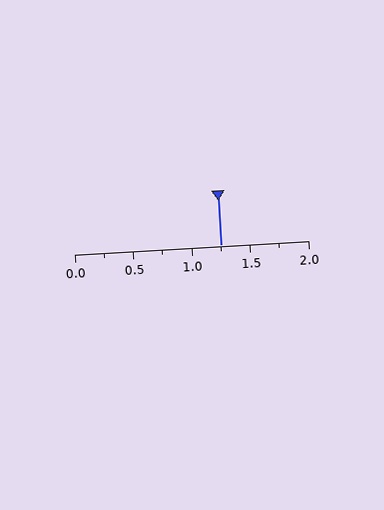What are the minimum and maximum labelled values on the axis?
The axis runs from 0.0 to 2.0.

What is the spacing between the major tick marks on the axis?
The major ticks are spaced 0.5 apart.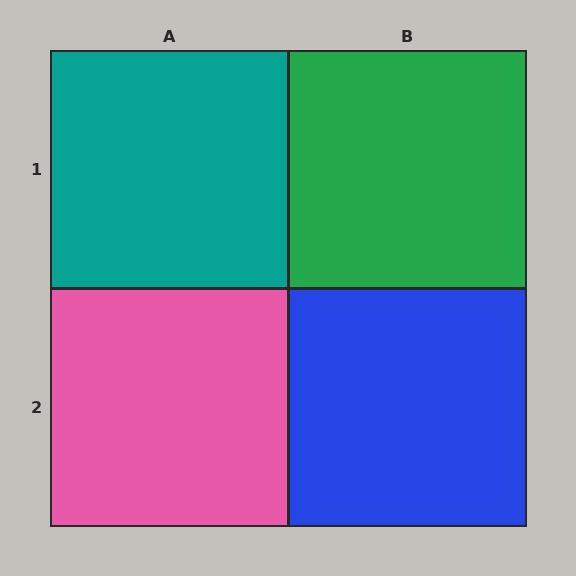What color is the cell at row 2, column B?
Blue.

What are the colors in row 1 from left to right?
Teal, green.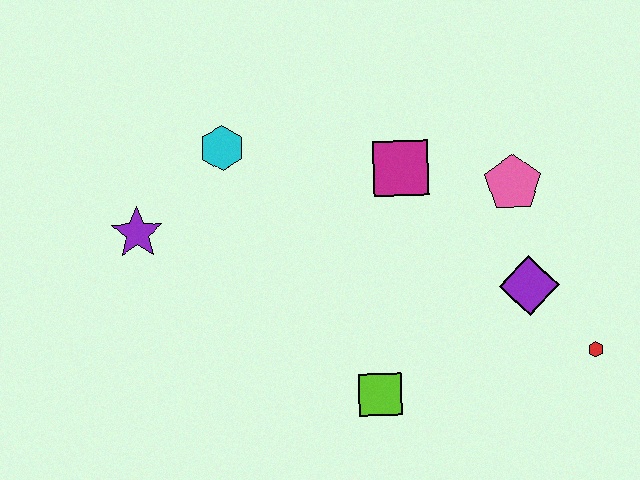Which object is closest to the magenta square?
The pink pentagon is closest to the magenta square.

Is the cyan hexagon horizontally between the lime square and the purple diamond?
No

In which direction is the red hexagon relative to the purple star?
The red hexagon is to the right of the purple star.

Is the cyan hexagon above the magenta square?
Yes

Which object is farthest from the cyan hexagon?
The red hexagon is farthest from the cyan hexagon.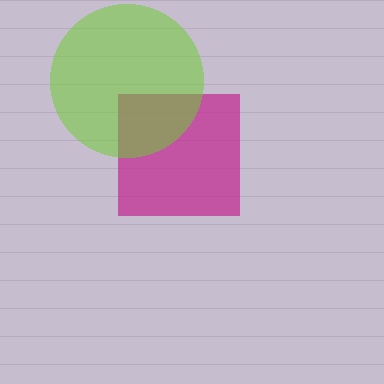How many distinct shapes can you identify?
There are 2 distinct shapes: a magenta square, a lime circle.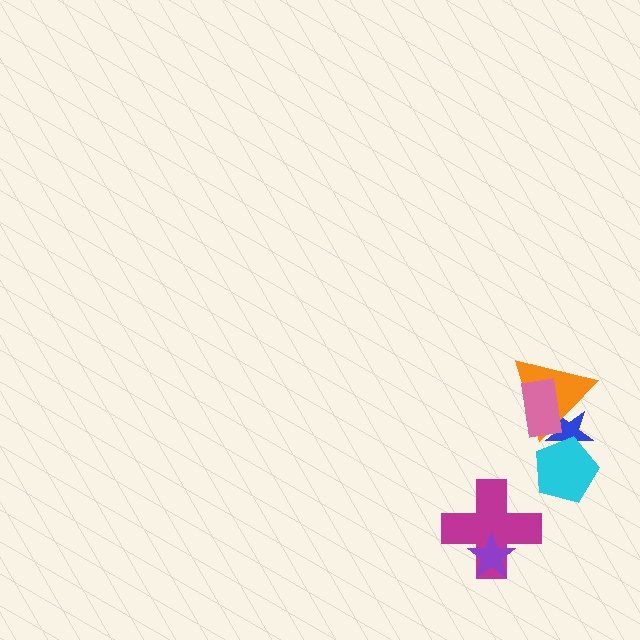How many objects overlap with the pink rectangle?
2 objects overlap with the pink rectangle.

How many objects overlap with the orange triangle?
2 objects overlap with the orange triangle.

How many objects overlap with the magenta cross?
1 object overlaps with the magenta cross.